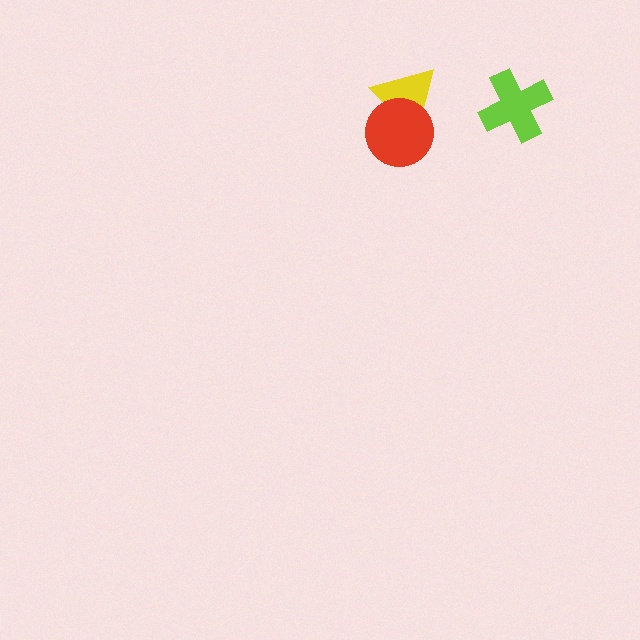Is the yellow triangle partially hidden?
Yes, it is partially covered by another shape.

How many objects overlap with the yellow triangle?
1 object overlaps with the yellow triangle.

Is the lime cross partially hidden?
No, no other shape covers it.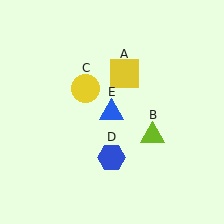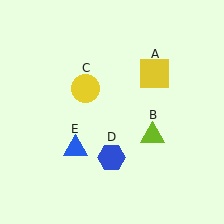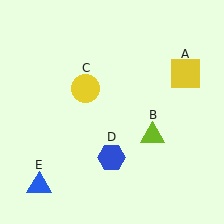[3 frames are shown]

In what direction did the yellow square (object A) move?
The yellow square (object A) moved right.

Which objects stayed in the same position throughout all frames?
Lime triangle (object B) and yellow circle (object C) and blue hexagon (object D) remained stationary.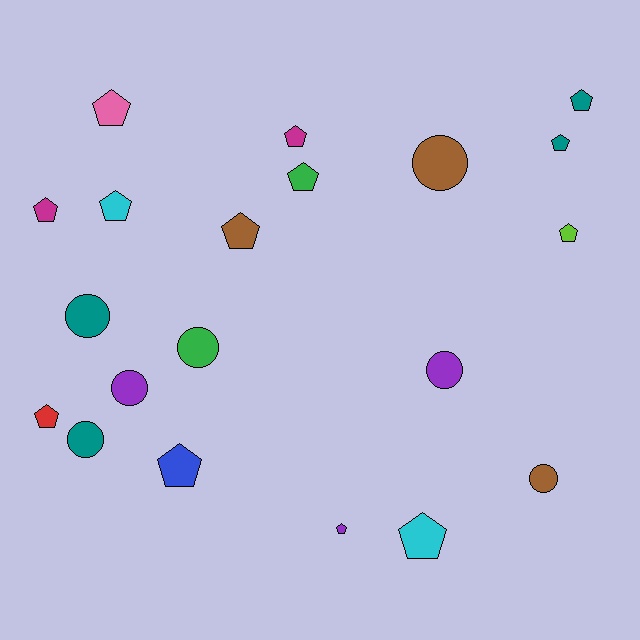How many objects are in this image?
There are 20 objects.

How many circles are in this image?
There are 7 circles.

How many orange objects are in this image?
There are no orange objects.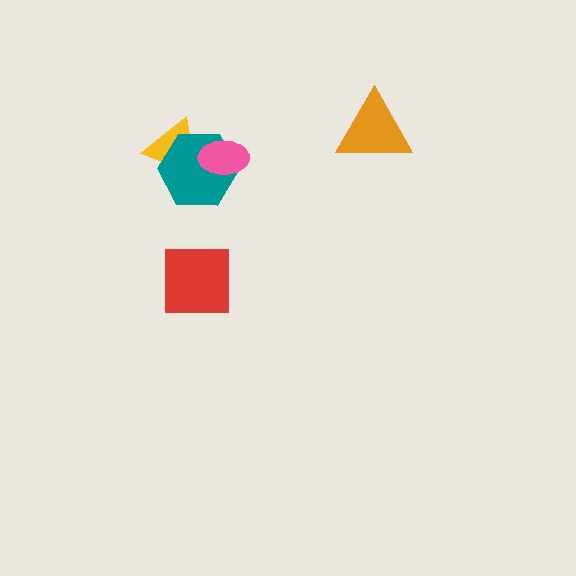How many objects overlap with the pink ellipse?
2 objects overlap with the pink ellipse.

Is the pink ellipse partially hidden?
No, no other shape covers it.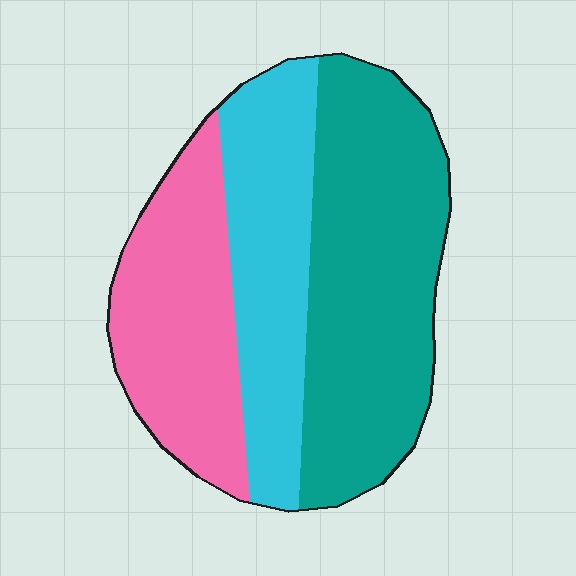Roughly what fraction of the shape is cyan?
Cyan takes up about one quarter (1/4) of the shape.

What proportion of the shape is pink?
Pink covers around 30% of the shape.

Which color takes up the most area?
Teal, at roughly 45%.